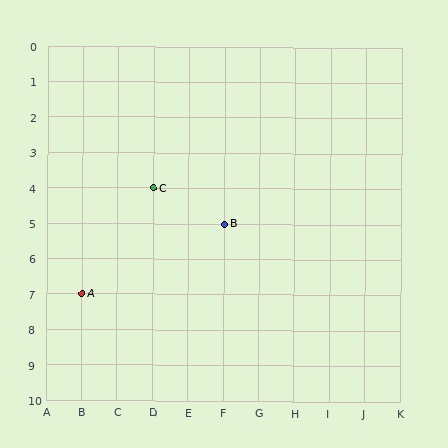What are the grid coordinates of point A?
Point A is at grid coordinates (B, 7).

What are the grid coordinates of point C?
Point C is at grid coordinates (D, 4).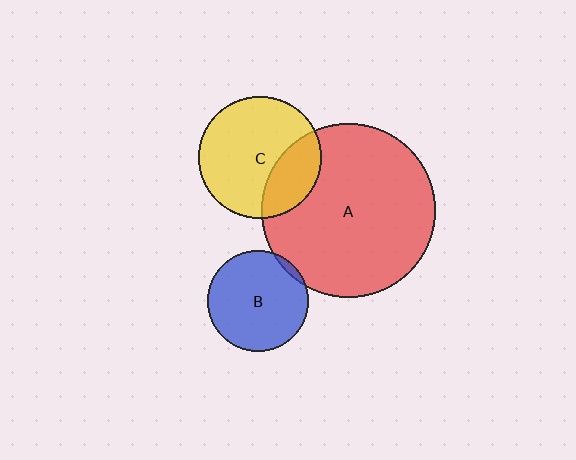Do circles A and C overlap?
Yes.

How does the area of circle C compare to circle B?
Approximately 1.5 times.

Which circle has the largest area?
Circle A (red).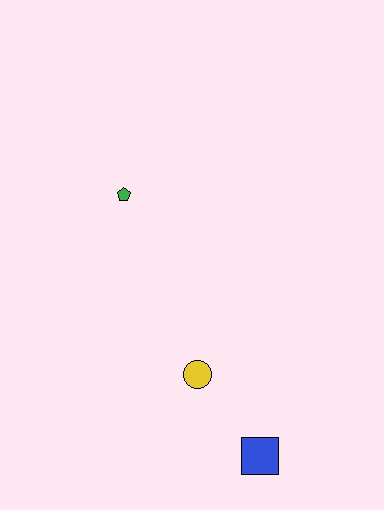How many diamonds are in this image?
There are no diamonds.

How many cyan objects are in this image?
There are no cyan objects.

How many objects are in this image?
There are 3 objects.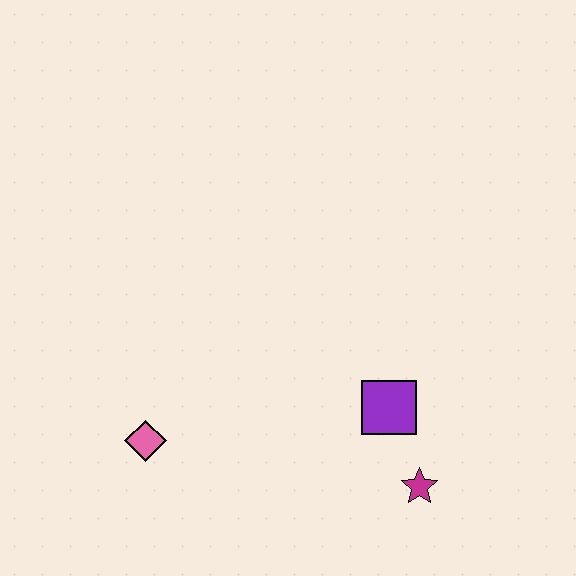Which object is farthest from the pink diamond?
The magenta star is farthest from the pink diamond.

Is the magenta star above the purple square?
No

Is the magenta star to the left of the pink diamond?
No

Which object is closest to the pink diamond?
The purple square is closest to the pink diamond.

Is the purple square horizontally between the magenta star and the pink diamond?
Yes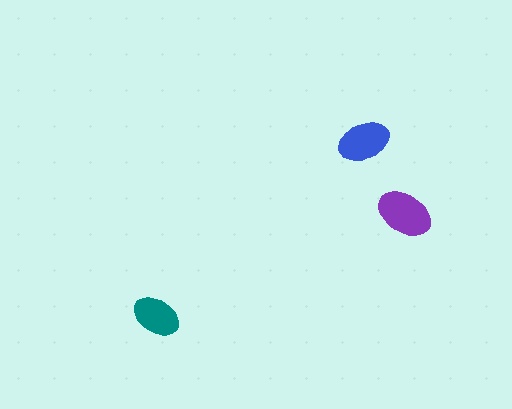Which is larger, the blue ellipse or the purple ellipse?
The purple one.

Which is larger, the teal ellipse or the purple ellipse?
The purple one.